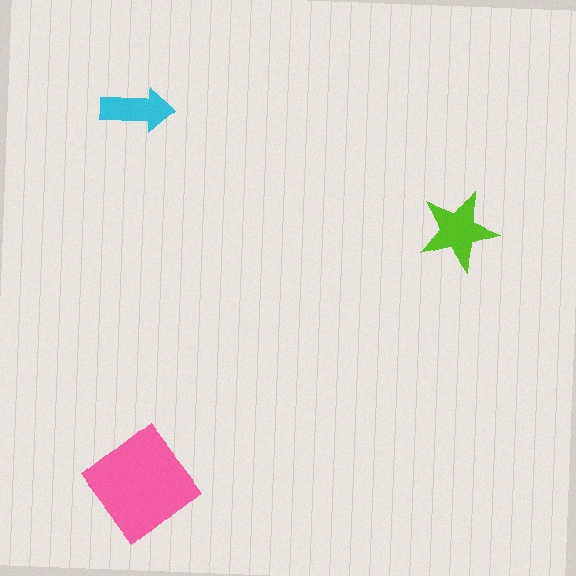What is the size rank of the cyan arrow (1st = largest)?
3rd.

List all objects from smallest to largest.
The cyan arrow, the lime star, the pink diamond.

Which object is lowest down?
The pink diamond is bottommost.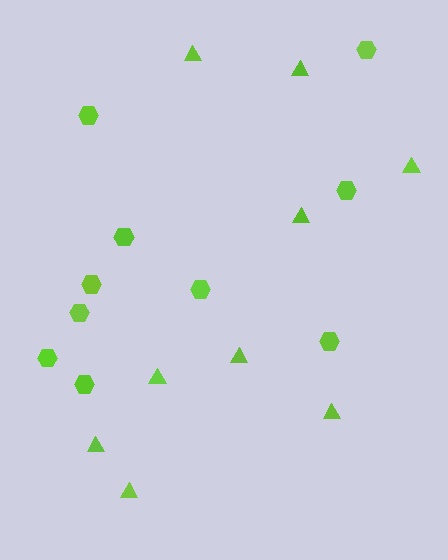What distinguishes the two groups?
There are 2 groups: one group of hexagons (10) and one group of triangles (9).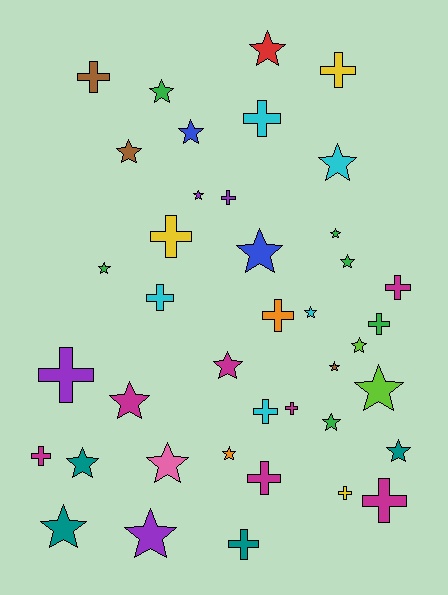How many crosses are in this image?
There are 17 crosses.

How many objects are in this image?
There are 40 objects.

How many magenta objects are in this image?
There are 7 magenta objects.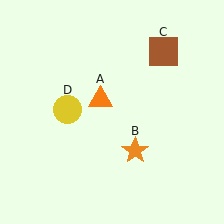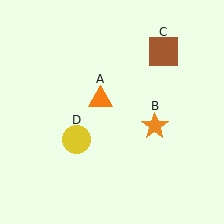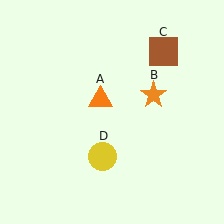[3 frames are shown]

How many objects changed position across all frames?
2 objects changed position: orange star (object B), yellow circle (object D).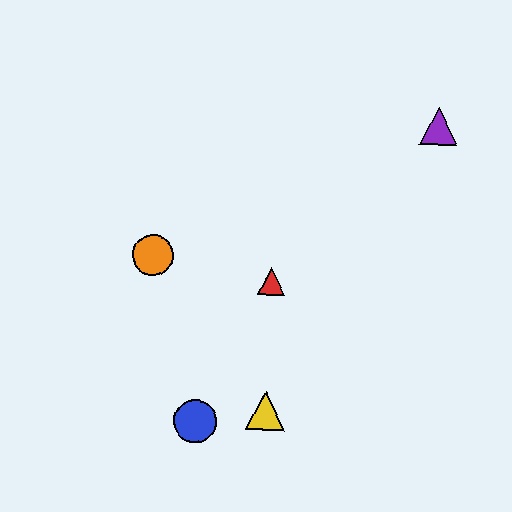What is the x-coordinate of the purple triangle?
The purple triangle is at x≈439.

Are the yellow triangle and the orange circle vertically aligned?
No, the yellow triangle is at x≈266 and the orange circle is at x≈152.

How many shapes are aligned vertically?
3 shapes (the red triangle, the green triangle, the yellow triangle) are aligned vertically.